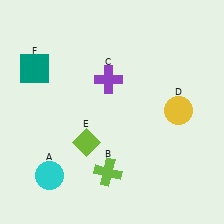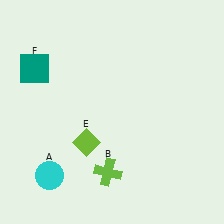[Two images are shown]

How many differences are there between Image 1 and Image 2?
There are 2 differences between the two images.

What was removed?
The purple cross (C), the yellow circle (D) were removed in Image 2.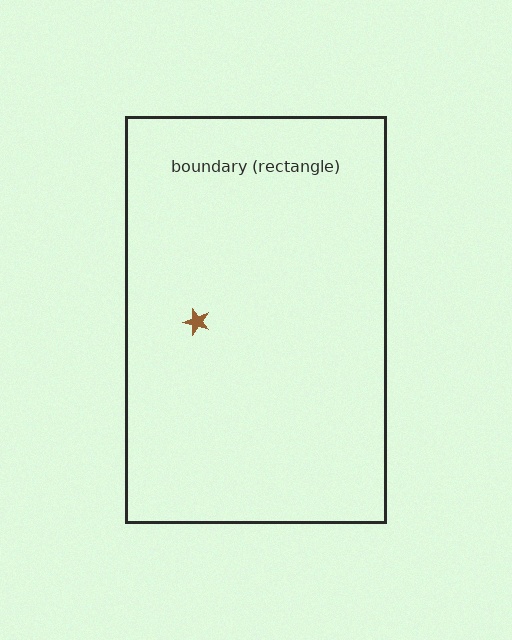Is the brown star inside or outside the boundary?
Inside.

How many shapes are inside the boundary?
1 inside, 0 outside.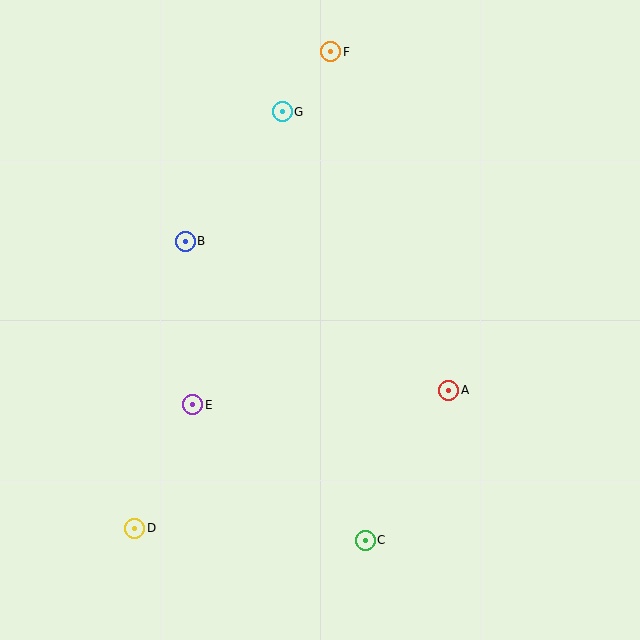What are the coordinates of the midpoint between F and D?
The midpoint between F and D is at (233, 290).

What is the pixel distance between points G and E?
The distance between G and E is 306 pixels.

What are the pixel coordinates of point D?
Point D is at (135, 528).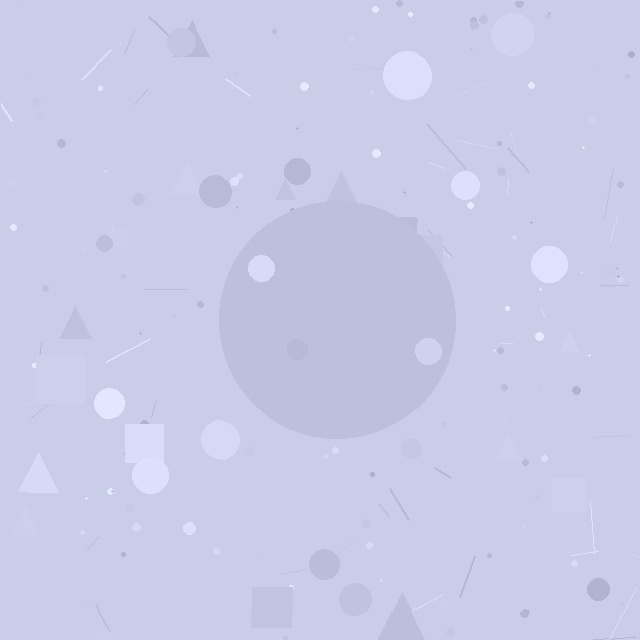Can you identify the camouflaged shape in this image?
The camouflaged shape is a circle.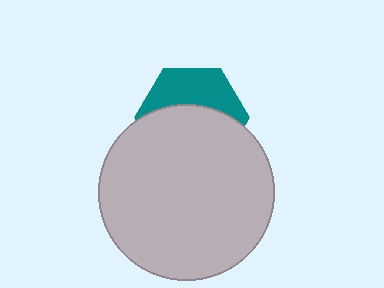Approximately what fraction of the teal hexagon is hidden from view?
Roughly 59% of the teal hexagon is hidden behind the light gray circle.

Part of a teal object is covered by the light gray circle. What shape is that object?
It is a hexagon.